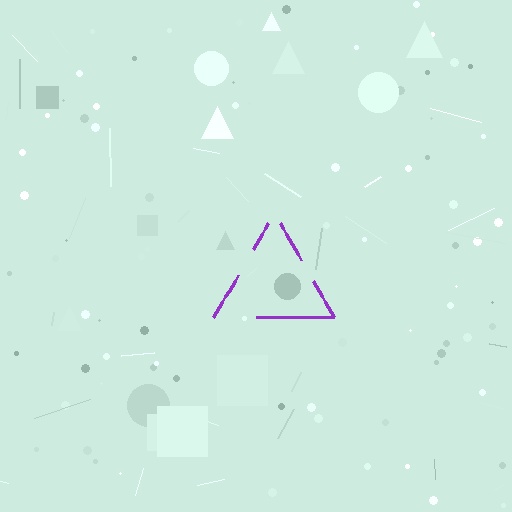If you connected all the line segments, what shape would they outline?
They would outline a triangle.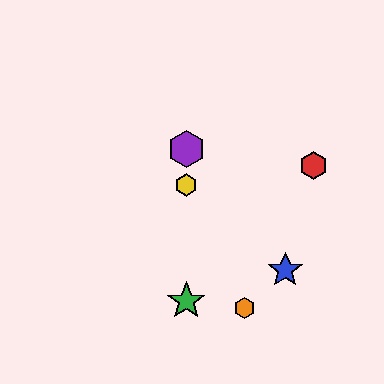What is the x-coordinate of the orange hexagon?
The orange hexagon is at x≈244.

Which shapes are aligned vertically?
The green star, the yellow hexagon, the purple hexagon are aligned vertically.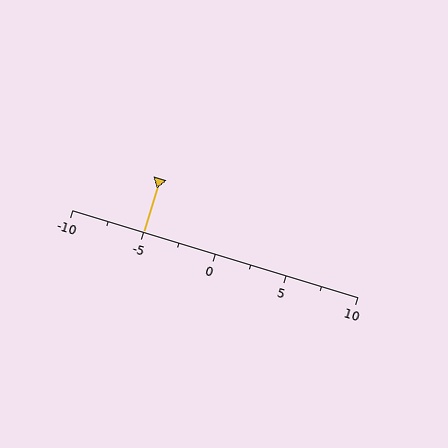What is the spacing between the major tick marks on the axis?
The major ticks are spaced 5 apart.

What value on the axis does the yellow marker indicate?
The marker indicates approximately -5.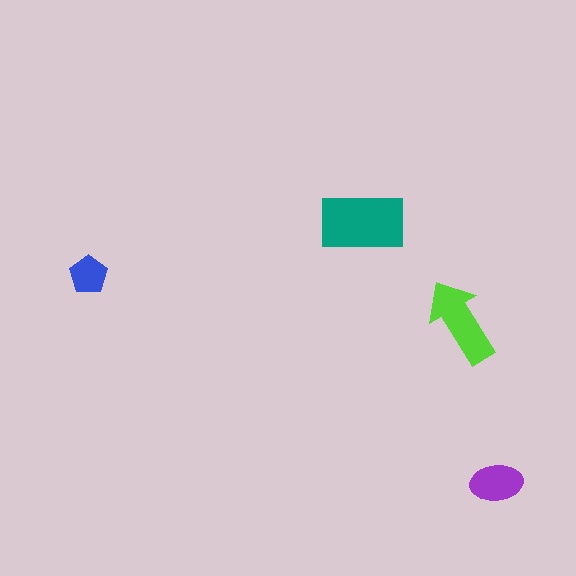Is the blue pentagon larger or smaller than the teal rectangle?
Smaller.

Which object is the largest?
The teal rectangle.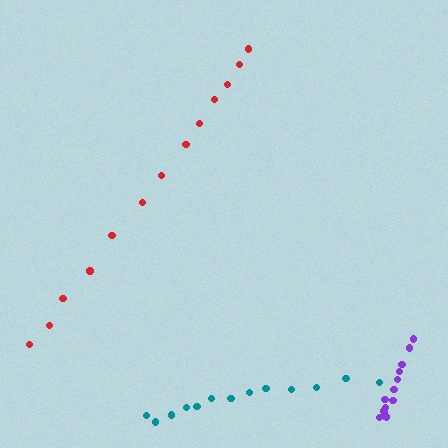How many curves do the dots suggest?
There are 3 distinct paths.